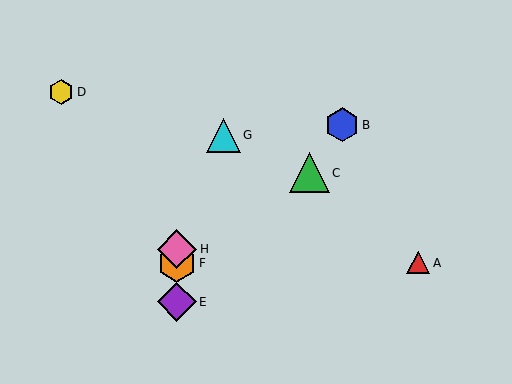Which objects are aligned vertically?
Objects E, F, H are aligned vertically.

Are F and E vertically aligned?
Yes, both are at x≈177.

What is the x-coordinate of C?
Object C is at x≈309.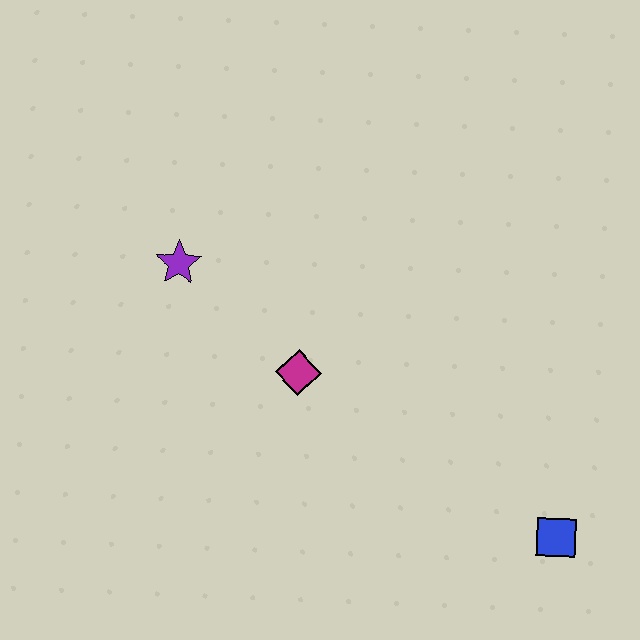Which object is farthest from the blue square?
The purple star is farthest from the blue square.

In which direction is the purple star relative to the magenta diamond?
The purple star is to the left of the magenta diamond.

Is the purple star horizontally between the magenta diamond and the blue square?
No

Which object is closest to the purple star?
The magenta diamond is closest to the purple star.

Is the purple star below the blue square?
No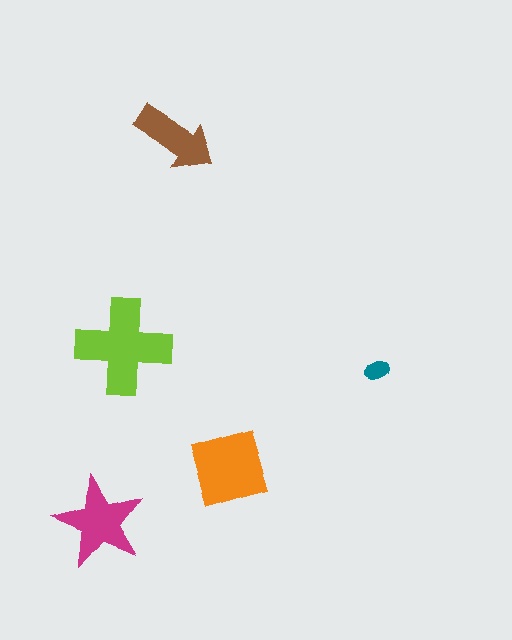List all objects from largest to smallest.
The lime cross, the orange square, the magenta star, the brown arrow, the teal ellipse.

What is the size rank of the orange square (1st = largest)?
2nd.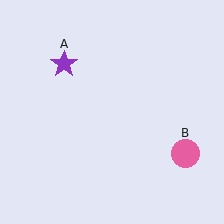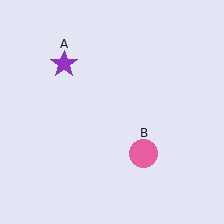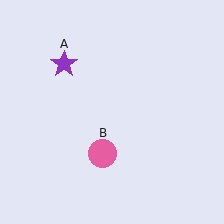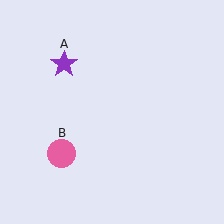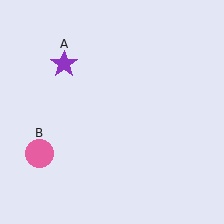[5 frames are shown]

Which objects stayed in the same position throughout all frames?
Purple star (object A) remained stationary.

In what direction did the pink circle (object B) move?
The pink circle (object B) moved left.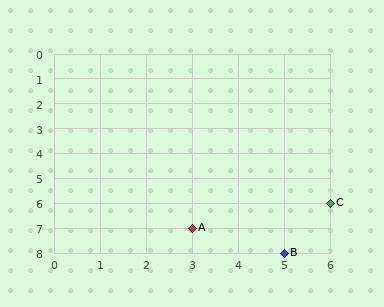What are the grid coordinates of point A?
Point A is at grid coordinates (3, 7).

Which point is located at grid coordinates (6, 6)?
Point C is at (6, 6).